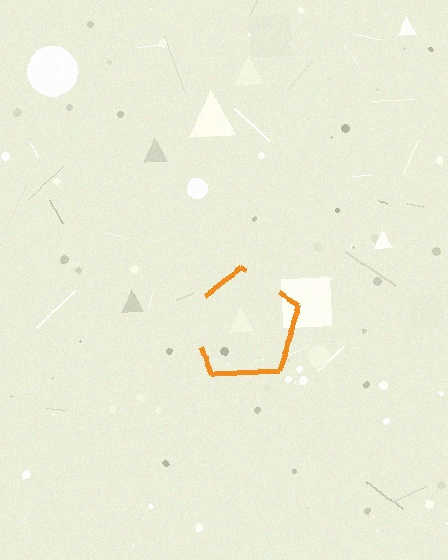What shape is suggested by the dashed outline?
The dashed outline suggests a pentagon.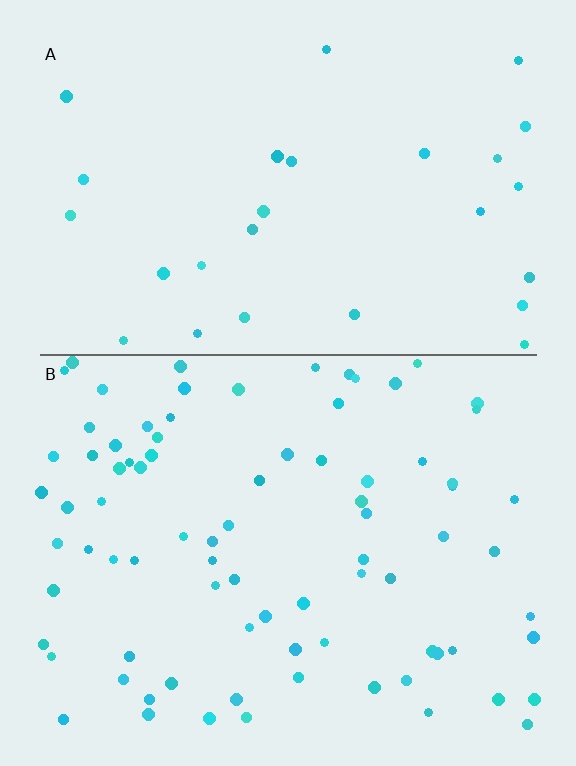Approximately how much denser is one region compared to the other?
Approximately 3.0× — region B over region A.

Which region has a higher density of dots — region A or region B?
B (the bottom).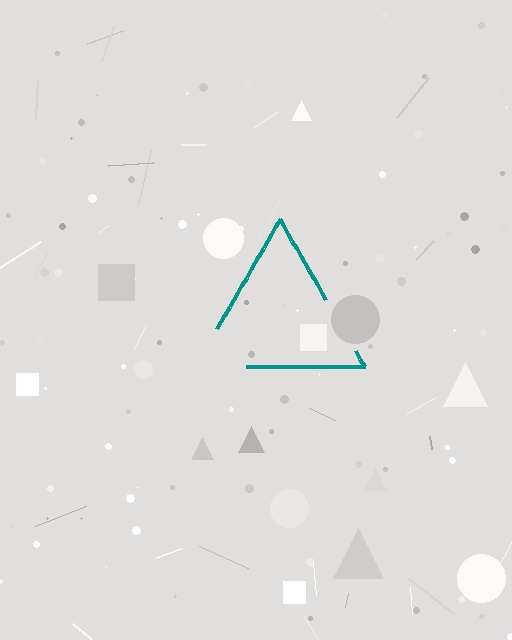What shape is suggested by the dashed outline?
The dashed outline suggests a triangle.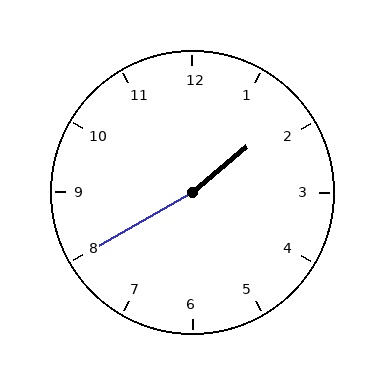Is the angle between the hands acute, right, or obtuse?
It is obtuse.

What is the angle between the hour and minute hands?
Approximately 170 degrees.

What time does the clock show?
1:40.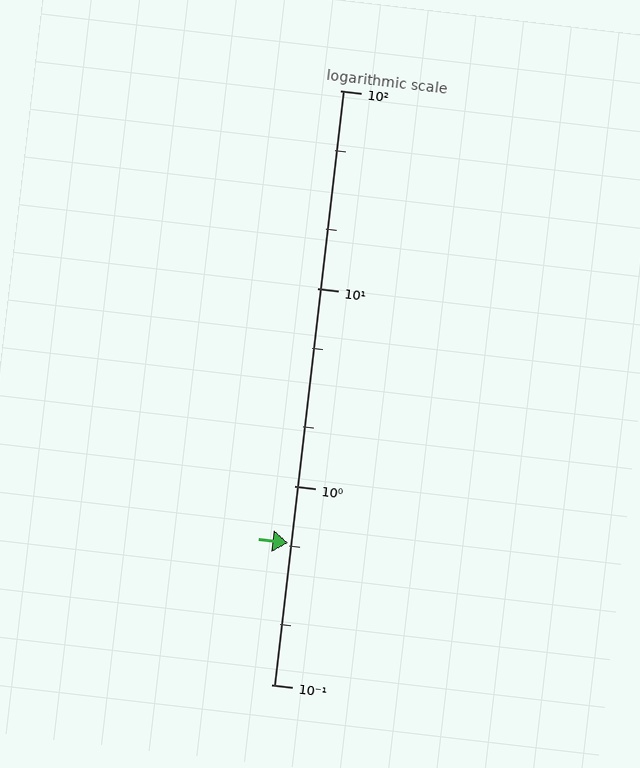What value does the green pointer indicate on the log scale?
The pointer indicates approximately 0.52.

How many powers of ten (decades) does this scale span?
The scale spans 3 decades, from 0.1 to 100.